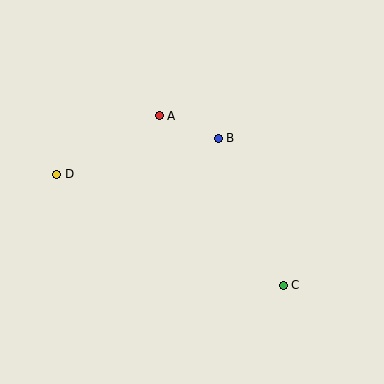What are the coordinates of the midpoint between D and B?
The midpoint between D and B is at (138, 156).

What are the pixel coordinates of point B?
Point B is at (218, 138).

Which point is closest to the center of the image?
Point B at (218, 138) is closest to the center.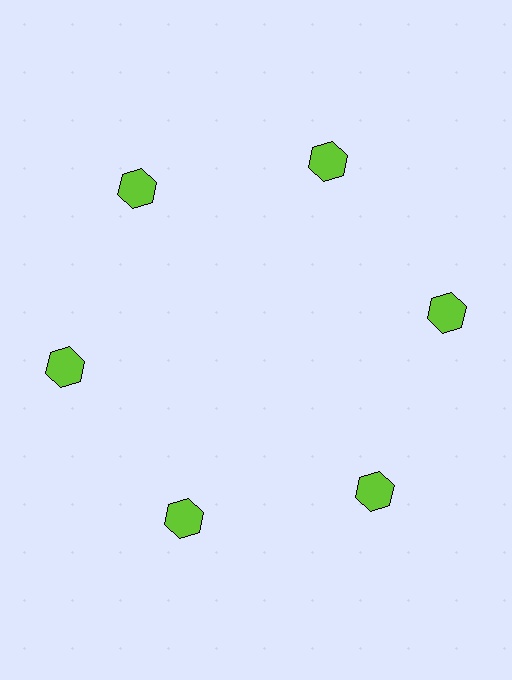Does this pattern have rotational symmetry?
Yes, this pattern has 6-fold rotational symmetry. It looks the same after rotating 60 degrees around the center.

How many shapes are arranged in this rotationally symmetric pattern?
There are 6 shapes, arranged in 6 groups of 1.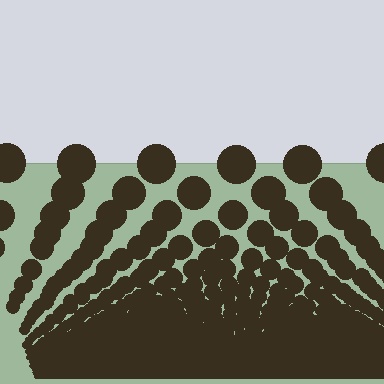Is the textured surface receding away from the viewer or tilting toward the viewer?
The surface appears to tilt toward the viewer. Texture elements get larger and sparser toward the top.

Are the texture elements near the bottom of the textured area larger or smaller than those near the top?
Smaller. The gradient is inverted — elements near the bottom are smaller and denser.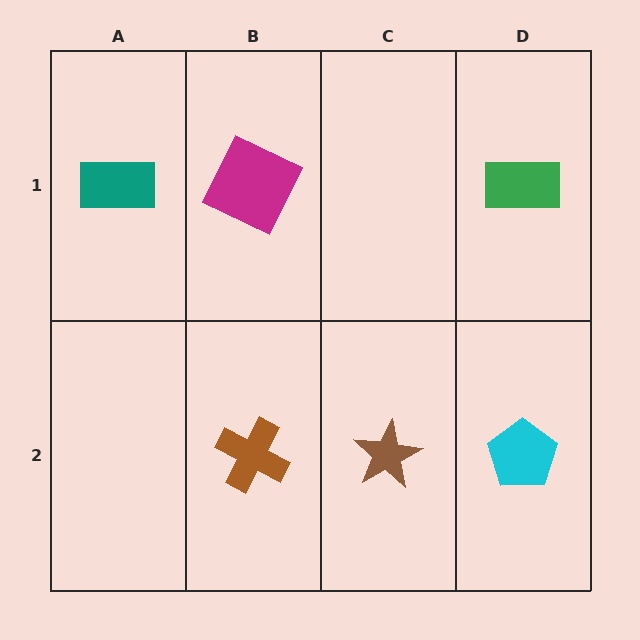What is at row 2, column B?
A brown cross.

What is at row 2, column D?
A cyan pentagon.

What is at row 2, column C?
A brown star.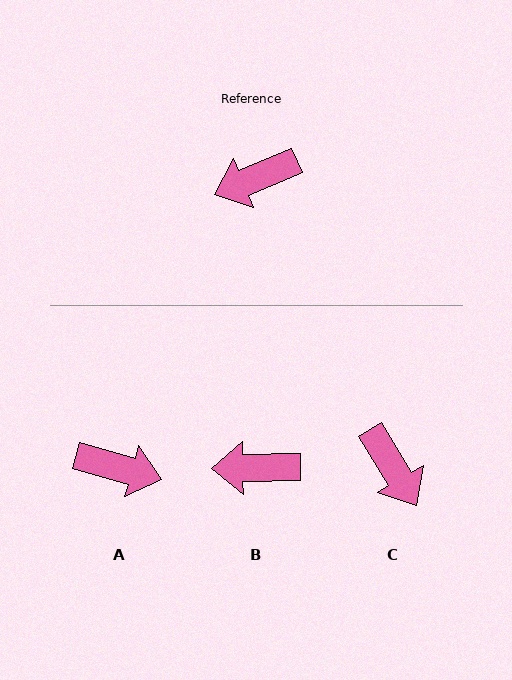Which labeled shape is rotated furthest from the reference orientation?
A, about 142 degrees away.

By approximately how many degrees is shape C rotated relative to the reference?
Approximately 99 degrees counter-clockwise.